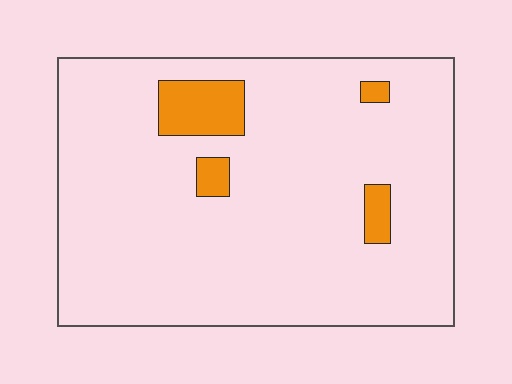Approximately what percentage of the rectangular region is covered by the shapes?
Approximately 10%.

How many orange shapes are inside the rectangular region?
4.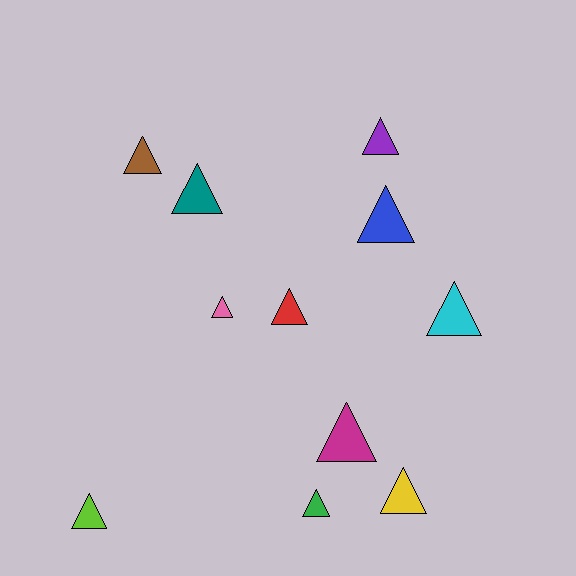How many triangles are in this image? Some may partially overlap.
There are 11 triangles.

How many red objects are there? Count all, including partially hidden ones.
There is 1 red object.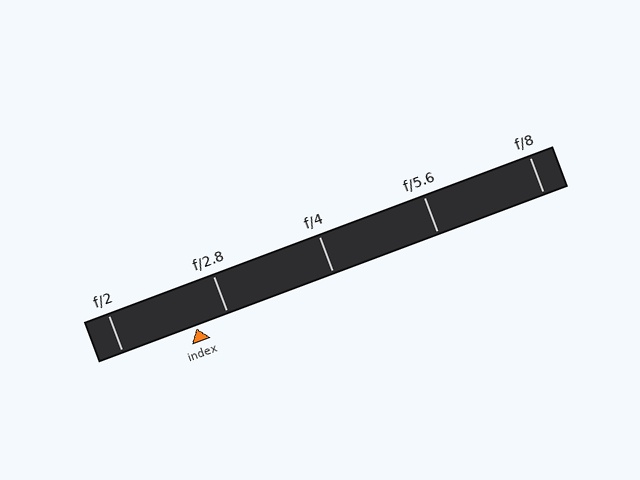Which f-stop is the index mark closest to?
The index mark is closest to f/2.8.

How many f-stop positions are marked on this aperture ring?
There are 5 f-stop positions marked.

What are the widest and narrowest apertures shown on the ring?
The widest aperture shown is f/2 and the narrowest is f/8.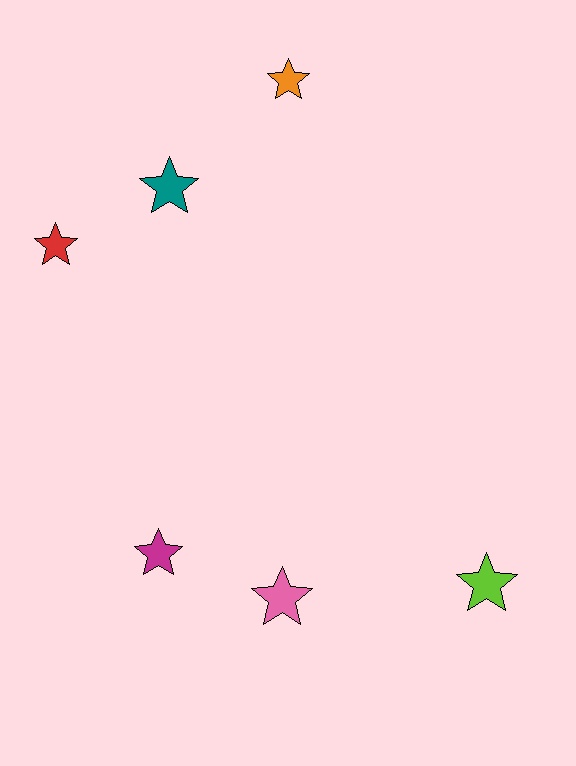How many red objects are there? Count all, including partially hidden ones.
There is 1 red object.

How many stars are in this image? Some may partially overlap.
There are 6 stars.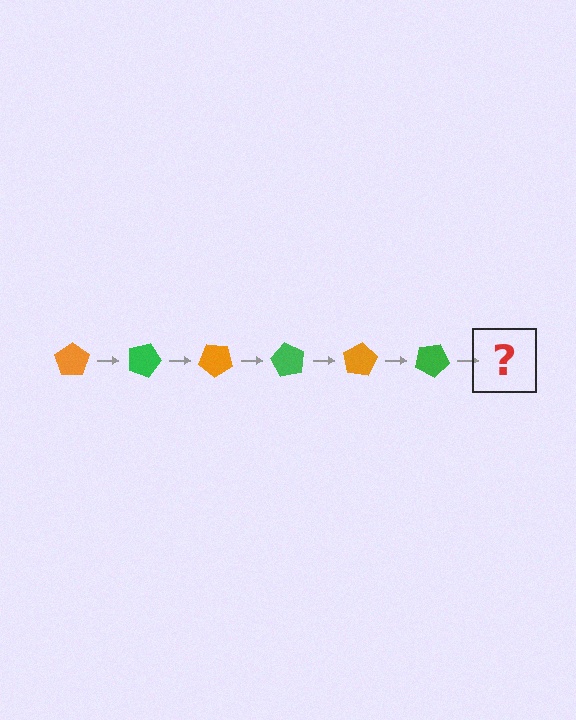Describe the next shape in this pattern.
It should be an orange pentagon, rotated 120 degrees from the start.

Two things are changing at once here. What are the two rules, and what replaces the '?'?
The two rules are that it rotates 20 degrees each step and the color cycles through orange and green. The '?' should be an orange pentagon, rotated 120 degrees from the start.